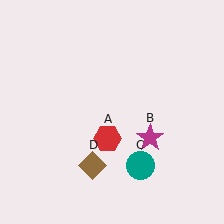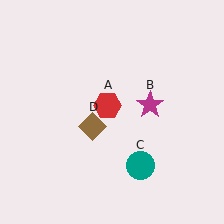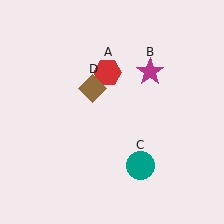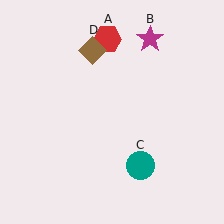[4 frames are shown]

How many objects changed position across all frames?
3 objects changed position: red hexagon (object A), magenta star (object B), brown diamond (object D).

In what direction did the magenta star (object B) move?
The magenta star (object B) moved up.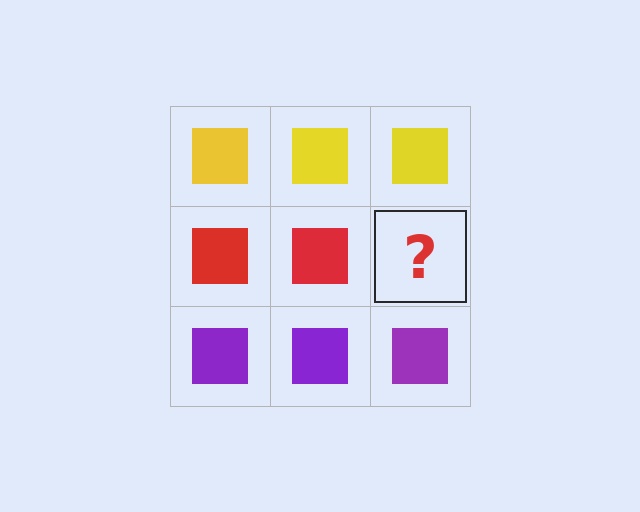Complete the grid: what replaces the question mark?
The question mark should be replaced with a red square.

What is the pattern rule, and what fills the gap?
The rule is that each row has a consistent color. The gap should be filled with a red square.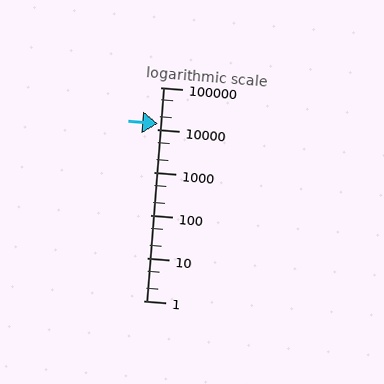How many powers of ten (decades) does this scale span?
The scale spans 5 decades, from 1 to 100000.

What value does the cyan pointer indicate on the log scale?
The pointer indicates approximately 14000.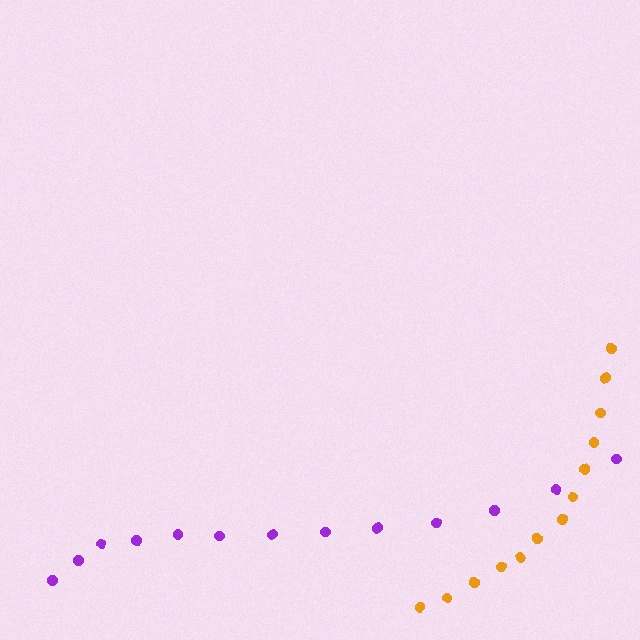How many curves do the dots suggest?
There are 2 distinct paths.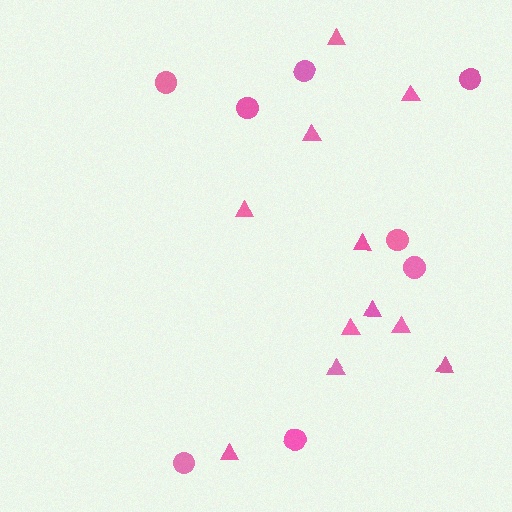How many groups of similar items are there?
There are 2 groups: one group of triangles (11) and one group of circles (8).